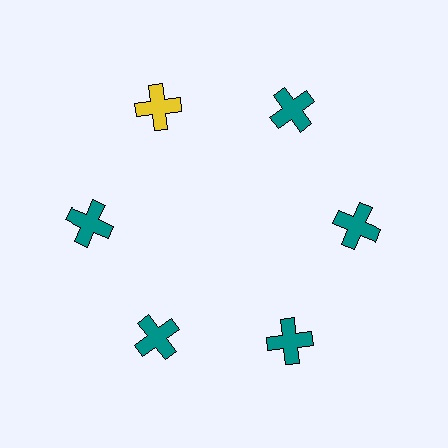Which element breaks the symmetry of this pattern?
The yellow cross at roughly the 11 o'clock position breaks the symmetry. All other shapes are teal crosses.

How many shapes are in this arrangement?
There are 6 shapes arranged in a ring pattern.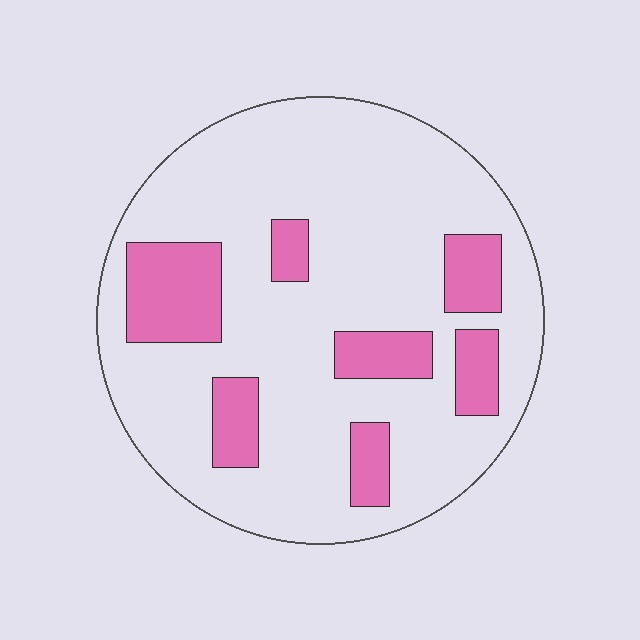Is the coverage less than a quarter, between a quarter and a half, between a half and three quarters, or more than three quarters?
Less than a quarter.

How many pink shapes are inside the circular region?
7.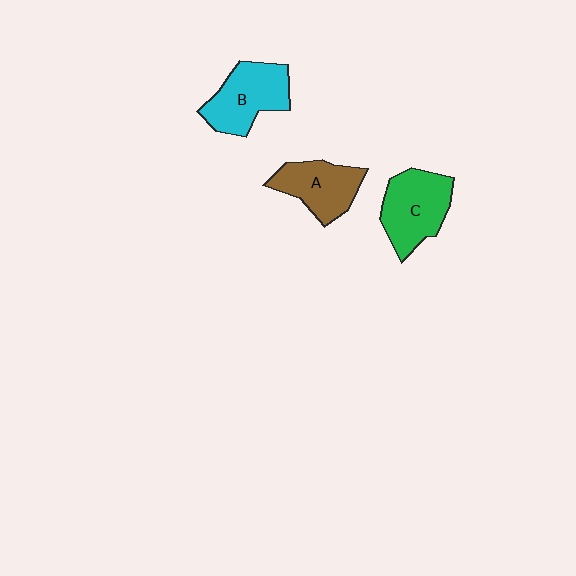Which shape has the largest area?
Shape C (green).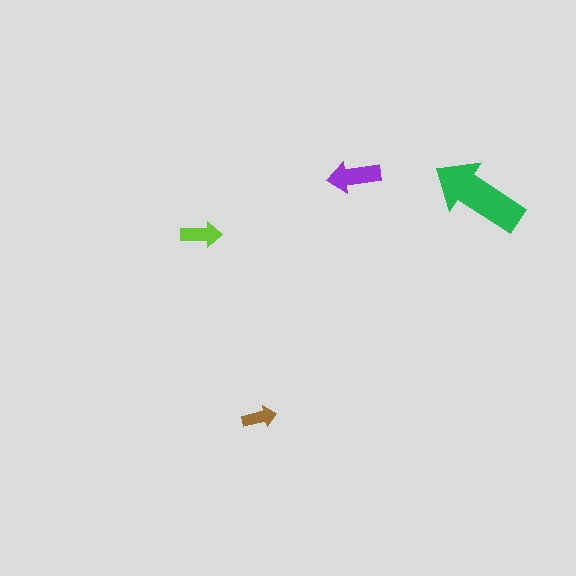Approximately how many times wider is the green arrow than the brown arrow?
About 3 times wider.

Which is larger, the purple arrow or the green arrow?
The green one.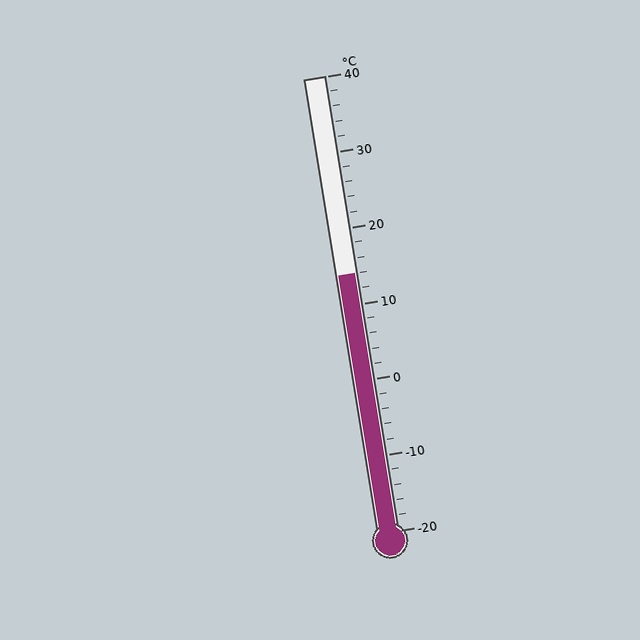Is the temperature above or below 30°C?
The temperature is below 30°C.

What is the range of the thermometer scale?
The thermometer scale ranges from -20°C to 40°C.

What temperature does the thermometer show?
The thermometer shows approximately 14°C.